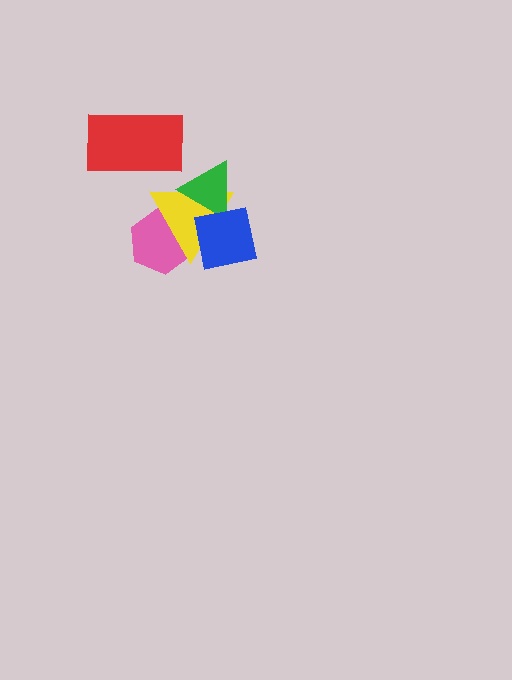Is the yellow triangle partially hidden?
Yes, it is partially covered by another shape.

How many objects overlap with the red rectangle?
0 objects overlap with the red rectangle.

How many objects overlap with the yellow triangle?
3 objects overlap with the yellow triangle.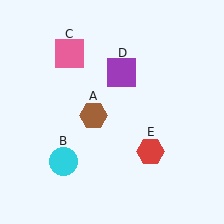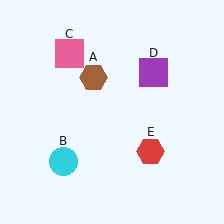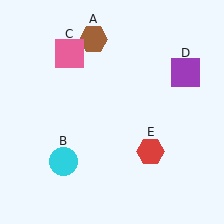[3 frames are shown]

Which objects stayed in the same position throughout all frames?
Cyan circle (object B) and pink square (object C) and red hexagon (object E) remained stationary.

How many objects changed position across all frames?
2 objects changed position: brown hexagon (object A), purple square (object D).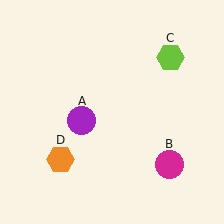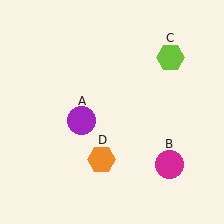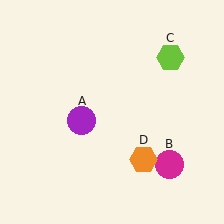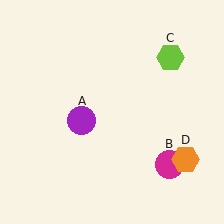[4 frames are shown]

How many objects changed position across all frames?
1 object changed position: orange hexagon (object D).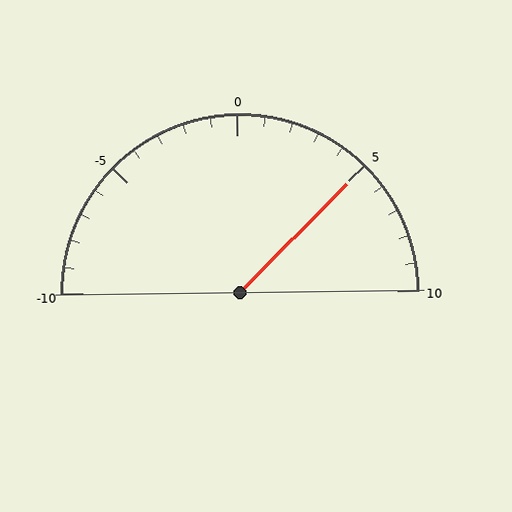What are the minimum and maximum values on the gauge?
The gauge ranges from -10 to 10.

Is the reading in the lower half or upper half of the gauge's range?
The reading is in the upper half of the range (-10 to 10).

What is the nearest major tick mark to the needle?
The nearest major tick mark is 5.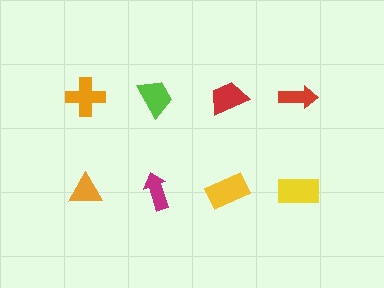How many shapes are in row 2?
4 shapes.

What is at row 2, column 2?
A magenta arrow.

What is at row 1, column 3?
A red trapezoid.